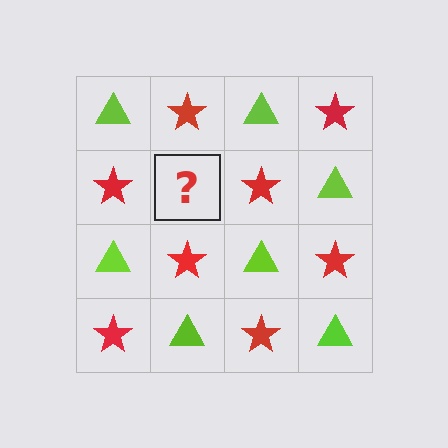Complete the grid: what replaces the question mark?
The question mark should be replaced with a lime triangle.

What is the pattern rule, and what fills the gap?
The rule is that it alternates lime triangle and red star in a checkerboard pattern. The gap should be filled with a lime triangle.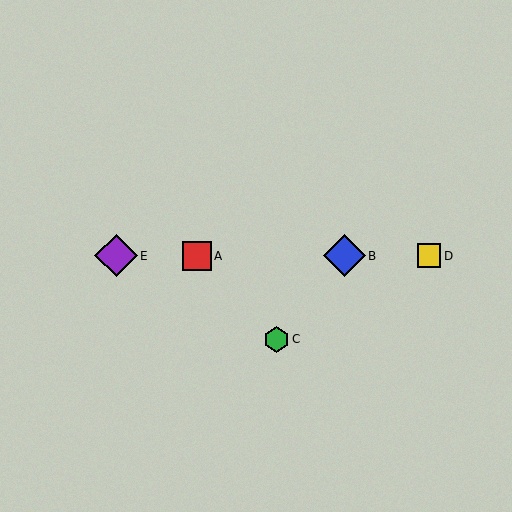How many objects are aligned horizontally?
4 objects (A, B, D, E) are aligned horizontally.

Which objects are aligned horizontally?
Objects A, B, D, E are aligned horizontally.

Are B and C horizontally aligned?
No, B is at y≈256 and C is at y≈339.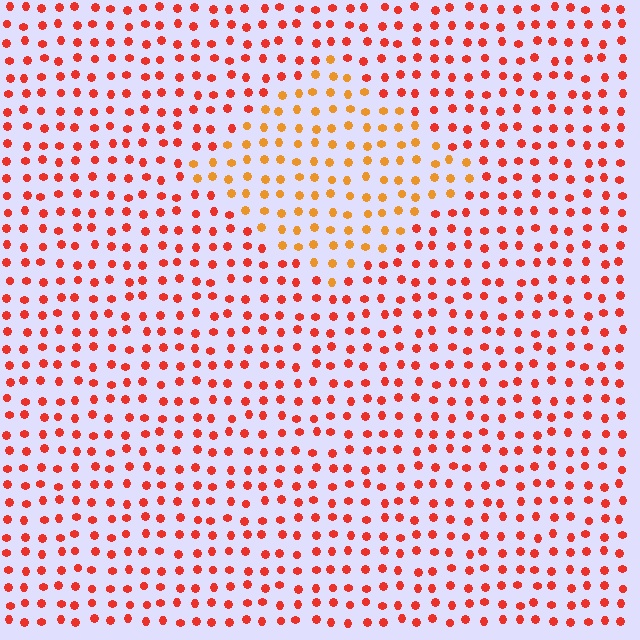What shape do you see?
I see a diamond.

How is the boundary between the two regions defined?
The boundary is defined purely by a slight shift in hue (about 31 degrees). Spacing, size, and orientation are identical on both sides.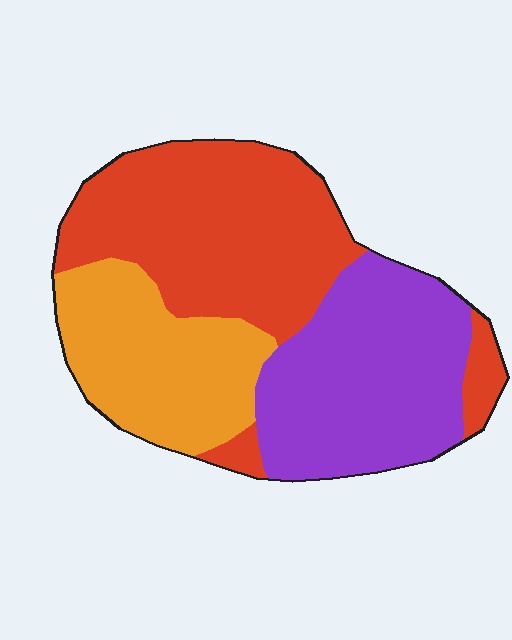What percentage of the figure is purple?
Purple covers roughly 35% of the figure.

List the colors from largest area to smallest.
From largest to smallest: red, purple, orange.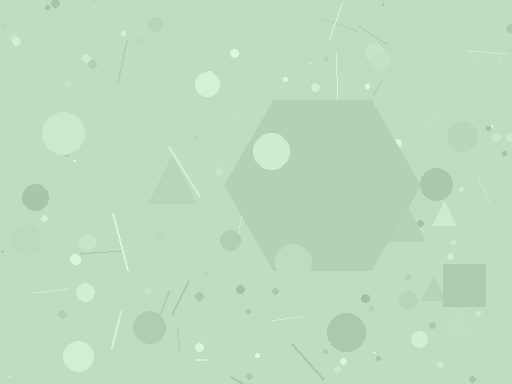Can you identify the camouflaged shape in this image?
The camouflaged shape is a hexagon.